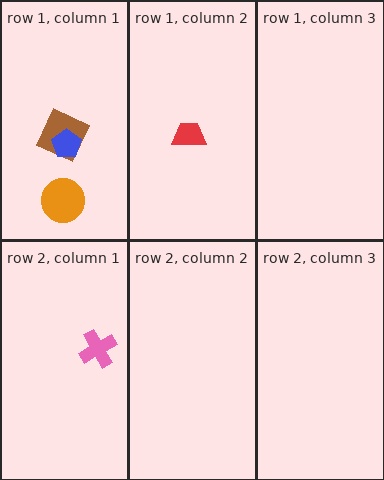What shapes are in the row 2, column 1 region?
The pink cross.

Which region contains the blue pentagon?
The row 1, column 1 region.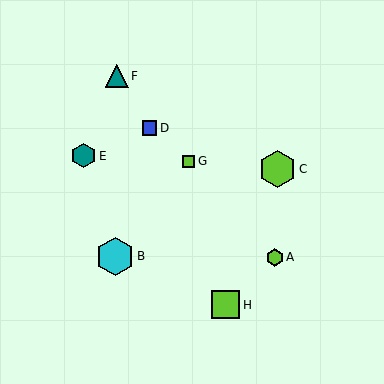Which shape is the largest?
The cyan hexagon (labeled B) is the largest.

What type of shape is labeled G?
Shape G is a lime square.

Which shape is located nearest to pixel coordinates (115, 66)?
The teal triangle (labeled F) at (117, 76) is nearest to that location.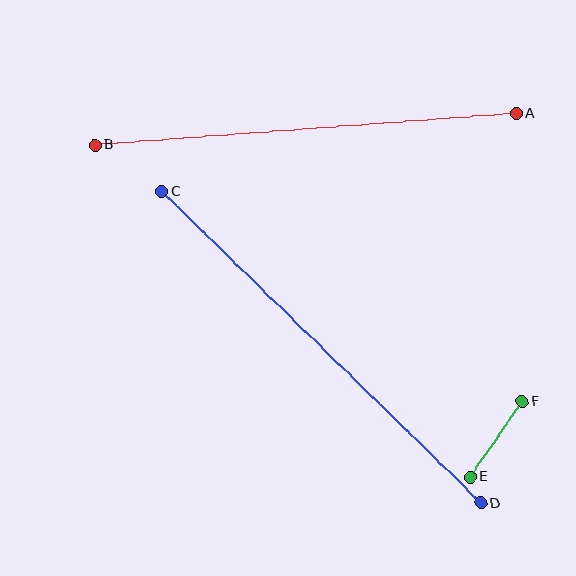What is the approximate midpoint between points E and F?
The midpoint is at approximately (496, 439) pixels.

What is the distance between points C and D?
The distance is approximately 446 pixels.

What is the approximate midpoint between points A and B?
The midpoint is at approximately (305, 129) pixels.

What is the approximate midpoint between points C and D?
The midpoint is at approximately (321, 347) pixels.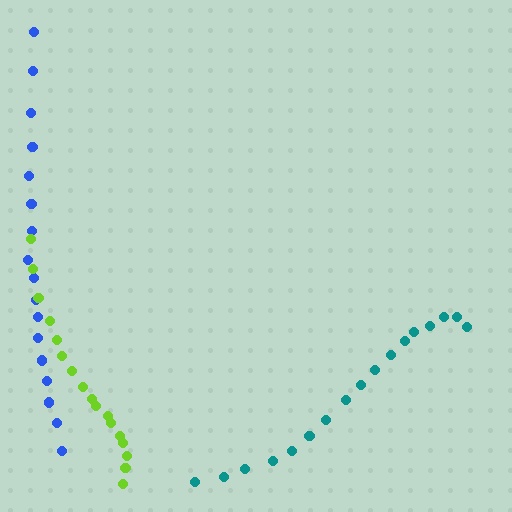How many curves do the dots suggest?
There are 3 distinct paths.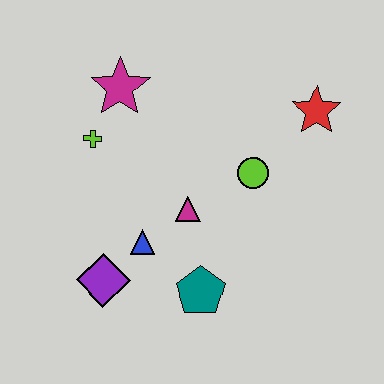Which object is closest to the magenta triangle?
The blue triangle is closest to the magenta triangle.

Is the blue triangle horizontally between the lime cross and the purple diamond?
No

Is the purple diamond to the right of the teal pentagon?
No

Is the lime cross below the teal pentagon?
No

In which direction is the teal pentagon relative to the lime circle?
The teal pentagon is below the lime circle.